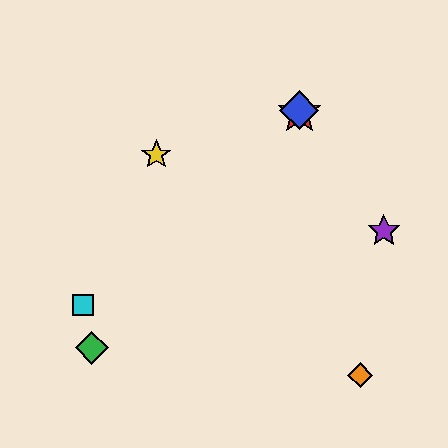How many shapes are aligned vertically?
2 shapes (the red star, the blue diamond) are aligned vertically.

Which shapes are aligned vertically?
The red star, the blue diamond are aligned vertically.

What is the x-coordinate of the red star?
The red star is at x≈299.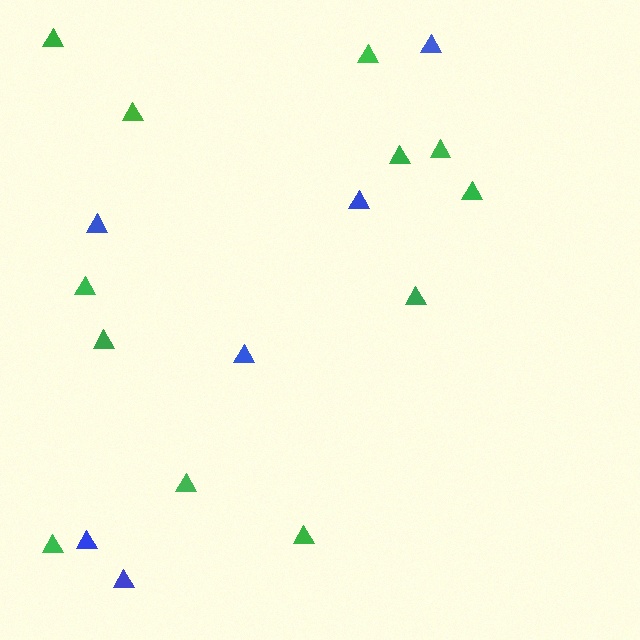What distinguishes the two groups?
There are 2 groups: one group of blue triangles (6) and one group of green triangles (12).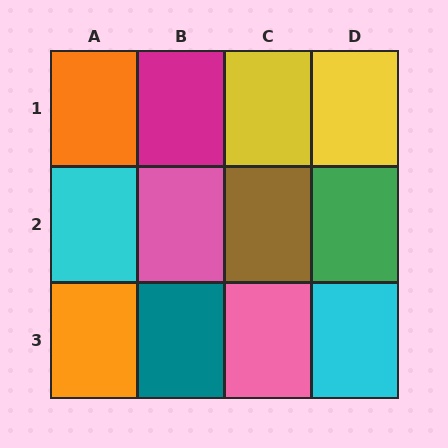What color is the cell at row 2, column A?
Cyan.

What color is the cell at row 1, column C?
Yellow.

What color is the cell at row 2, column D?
Green.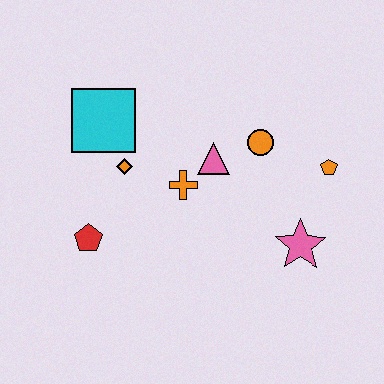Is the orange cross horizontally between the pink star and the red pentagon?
Yes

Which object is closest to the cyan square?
The orange diamond is closest to the cyan square.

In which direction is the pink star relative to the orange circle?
The pink star is below the orange circle.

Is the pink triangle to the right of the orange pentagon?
No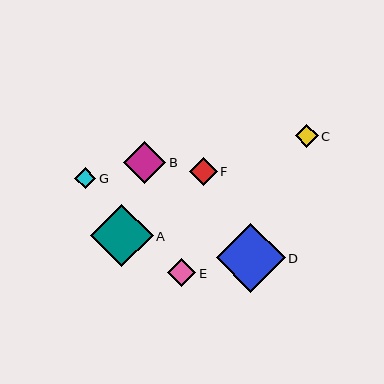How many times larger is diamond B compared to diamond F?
Diamond B is approximately 1.5 times the size of diamond F.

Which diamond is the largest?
Diamond D is the largest with a size of approximately 68 pixels.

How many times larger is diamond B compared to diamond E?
Diamond B is approximately 1.5 times the size of diamond E.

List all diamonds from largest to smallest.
From largest to smallest: D, A, B, E, F, C, G.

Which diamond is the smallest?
Diamond G is the smallest with a size of approximately 21 pixels.